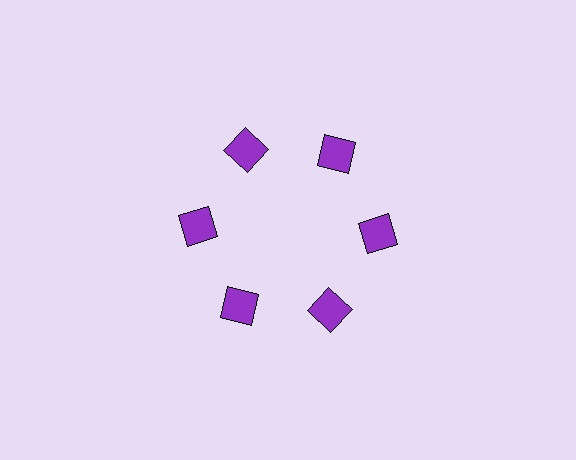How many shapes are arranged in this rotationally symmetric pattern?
There are 6 shapes, arranged in 6 groups of 1.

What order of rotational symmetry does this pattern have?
This pattern has 6-fold rotational symmetry.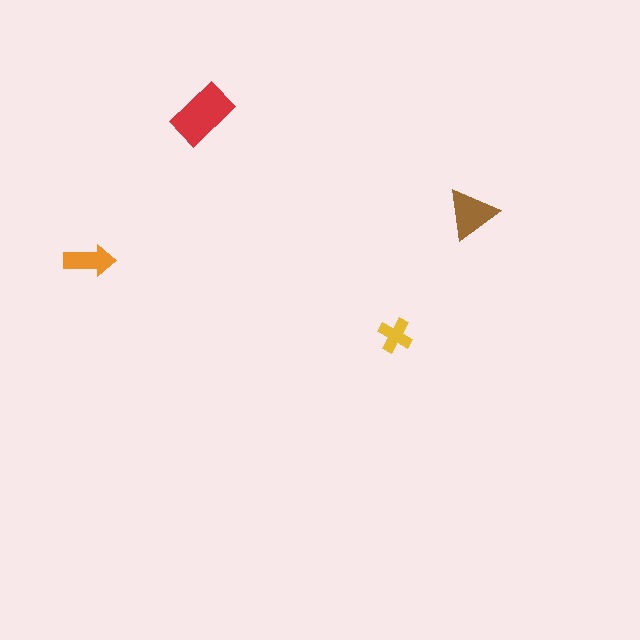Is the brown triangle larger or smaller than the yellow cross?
Larger.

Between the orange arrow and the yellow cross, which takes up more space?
The orange arrow.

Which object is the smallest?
The yellow cross.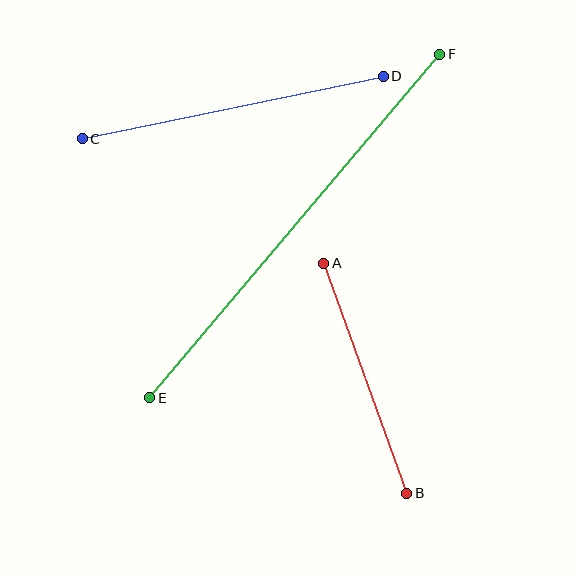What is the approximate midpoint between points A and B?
The midpoint is at approximately (365, 378) pixels.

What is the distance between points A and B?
The distance is approximately 245 pixels.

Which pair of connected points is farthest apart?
Points E and F are farthest apart.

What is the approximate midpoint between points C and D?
The midpoint is at approximately (233, 107) pixels.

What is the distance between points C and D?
The distance is approximately 308 pixels.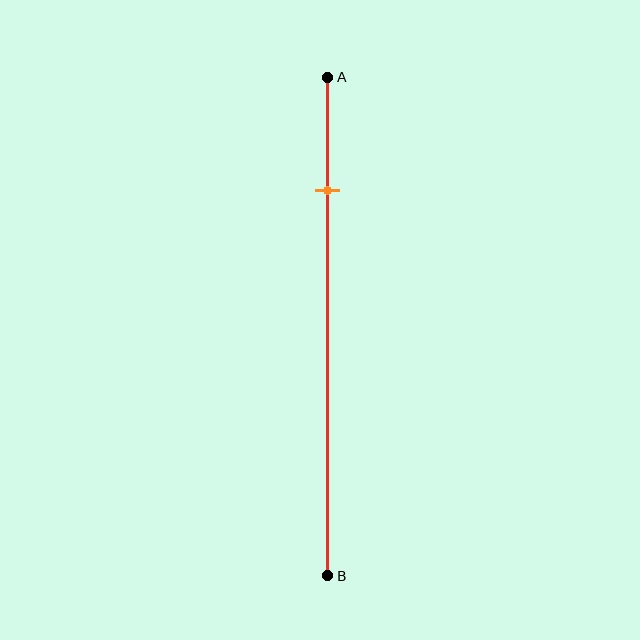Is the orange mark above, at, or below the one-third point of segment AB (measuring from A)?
The orange mark is above the one-third point of segment AB.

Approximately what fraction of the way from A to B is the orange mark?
The orange mark is approximately 25% of the way from A to B.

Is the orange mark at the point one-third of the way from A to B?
No, the mark is at about 25% from A, not at the 33% one-third point.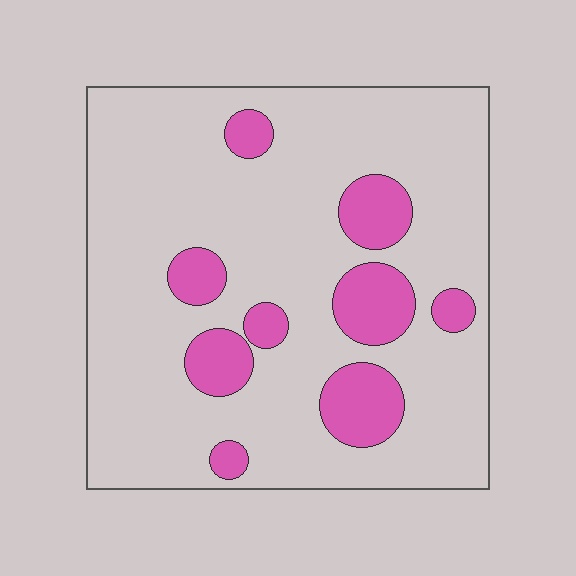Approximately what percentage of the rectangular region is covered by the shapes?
Approximately 20%.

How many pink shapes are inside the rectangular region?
9.